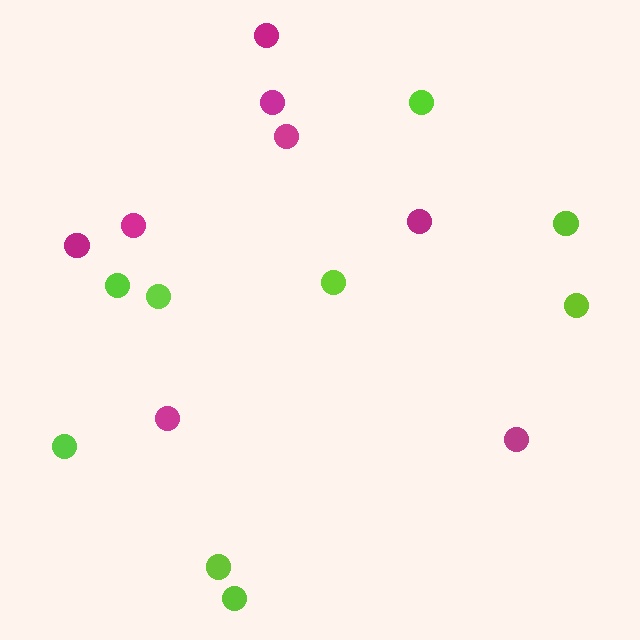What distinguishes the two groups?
There are 2 groups: one group of magenta circles (8) and one group of lime circles (9).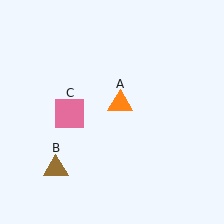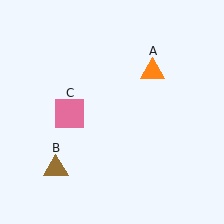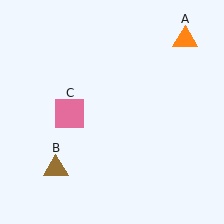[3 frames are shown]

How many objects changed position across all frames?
1 object changed position: orange triangle (object A).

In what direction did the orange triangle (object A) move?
The orange triangle (object A) moved up and to the right.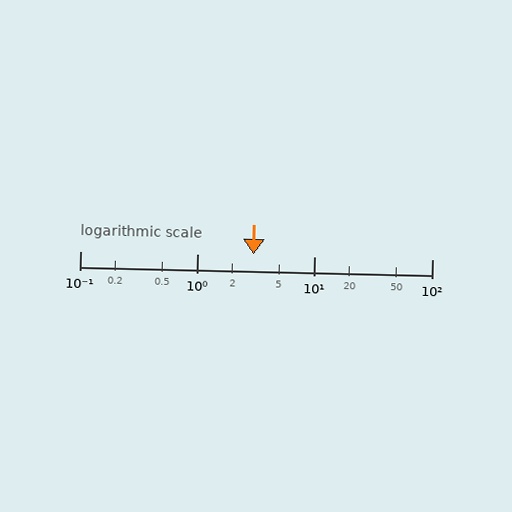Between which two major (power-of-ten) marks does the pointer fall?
The pointer is between 1 and 10.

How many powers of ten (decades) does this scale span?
The scale spans 3 decades, from 0.1 to 100.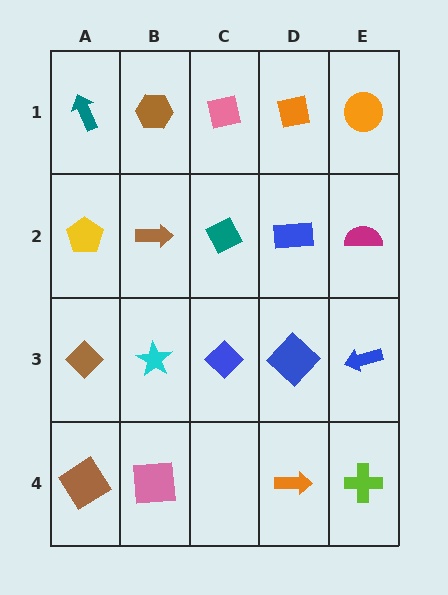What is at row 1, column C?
A pink square.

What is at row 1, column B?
A brown hexagon.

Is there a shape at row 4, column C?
No, that cell is empty.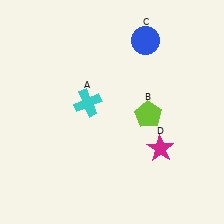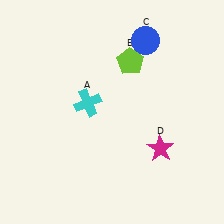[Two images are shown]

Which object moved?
The lime pentagon (B) moved up.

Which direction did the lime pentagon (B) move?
The lime pentagon (B) moved up.